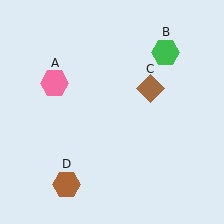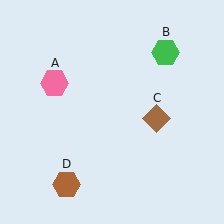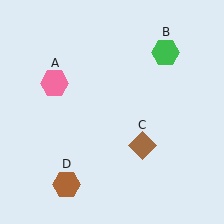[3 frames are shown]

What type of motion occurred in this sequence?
The brown diamond (object C) rotated clockwise around the center of the scene.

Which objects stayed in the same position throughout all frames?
Pink hexagon (object A) and green hexagon (object B) and brown hexagon (object D) remained stationary.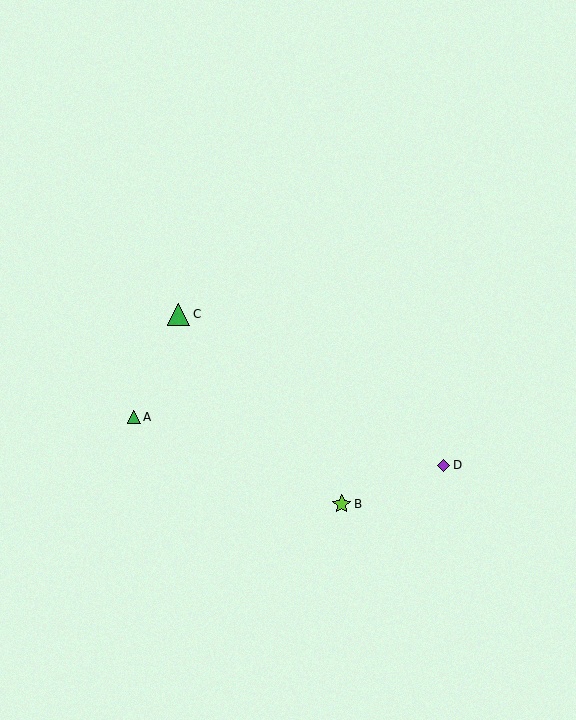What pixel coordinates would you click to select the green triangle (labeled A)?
Click at (134, 417) to select the green triangle A.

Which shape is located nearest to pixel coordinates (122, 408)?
The green triangle (labeled A) at (134, 417) is nearest to that location.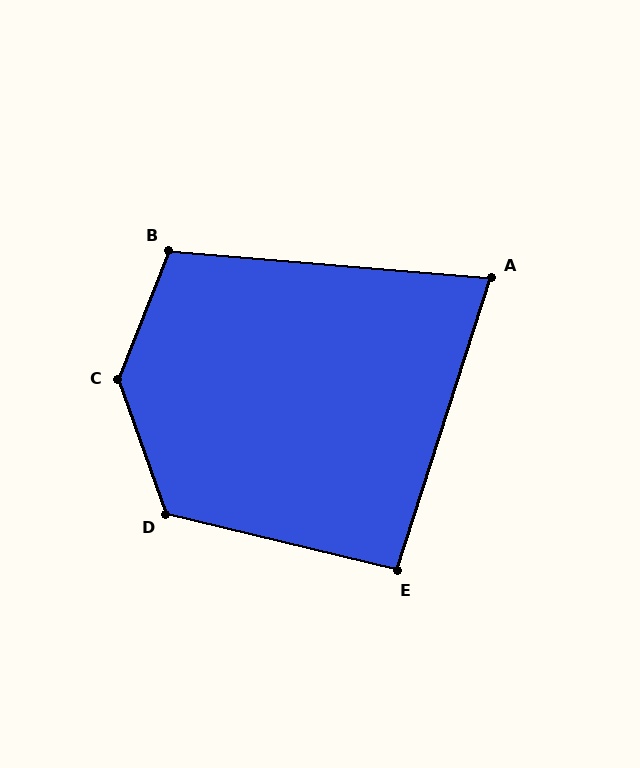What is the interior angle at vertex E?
Approximately 94 degrees (approximately right).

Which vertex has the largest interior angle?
C, at approximately 139 degrees.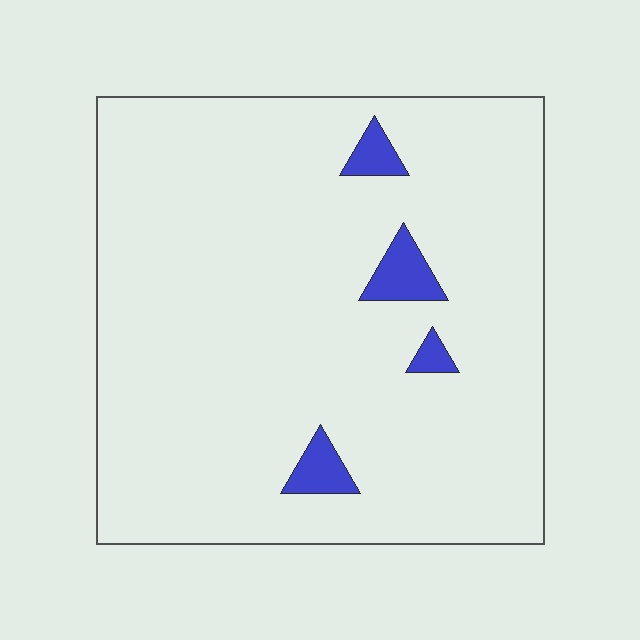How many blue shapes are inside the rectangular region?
4.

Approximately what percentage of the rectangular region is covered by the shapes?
Approximately 5%.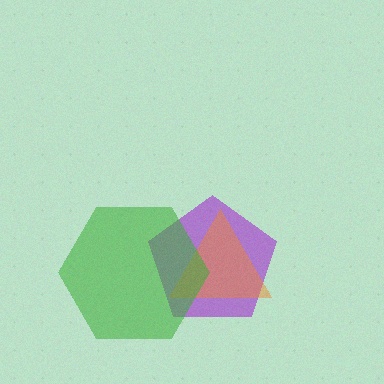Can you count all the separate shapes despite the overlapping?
Yes, there are 3 separate shapes.